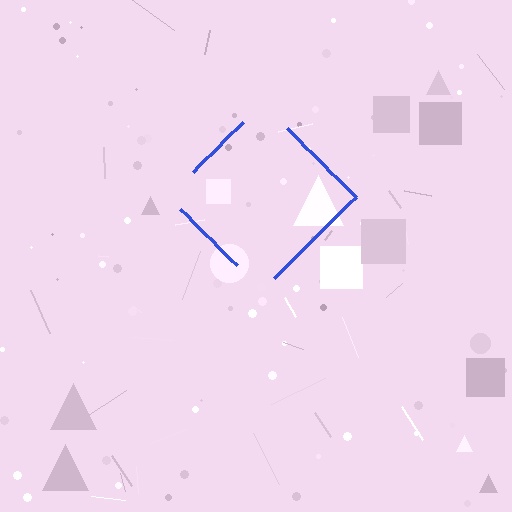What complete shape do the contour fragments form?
The contour fragments form a diamond.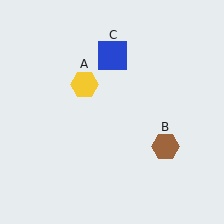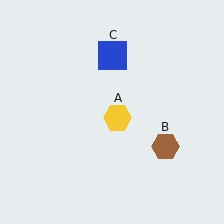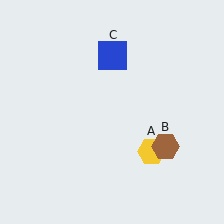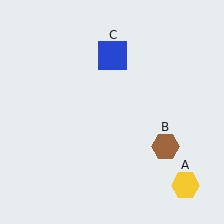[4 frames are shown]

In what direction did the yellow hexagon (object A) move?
The yellow hexagon (object A) moved down and to the right.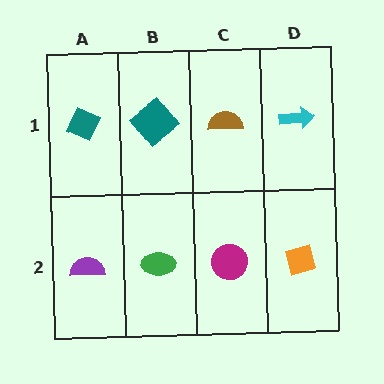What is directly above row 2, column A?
A teal diamond.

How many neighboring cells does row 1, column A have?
2.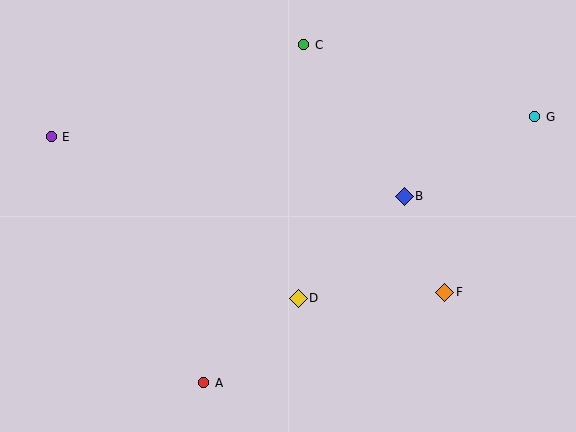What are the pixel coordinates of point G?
Point G is at (535, 117).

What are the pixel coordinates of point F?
Point F is at (445, 292).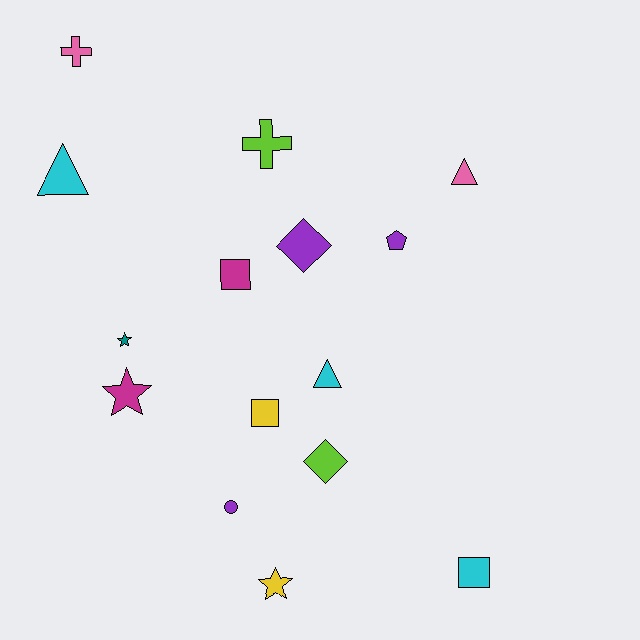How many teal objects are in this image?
There is 1 teal object.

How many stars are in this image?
There are 3 stars.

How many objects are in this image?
There are 15 objects.